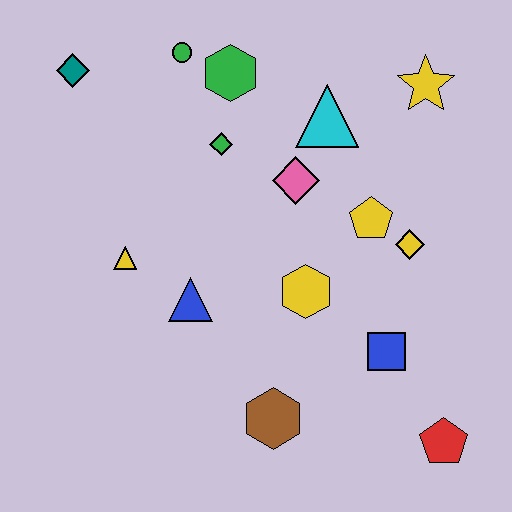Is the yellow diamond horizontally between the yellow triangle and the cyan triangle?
No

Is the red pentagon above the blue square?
No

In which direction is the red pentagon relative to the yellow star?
The red pentagon is below the yellow star.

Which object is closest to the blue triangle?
The yellow triangle is closest to the blue triangle.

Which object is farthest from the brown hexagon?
The teal diamond is farthest from the brown hexagon.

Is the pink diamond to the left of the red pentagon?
Yes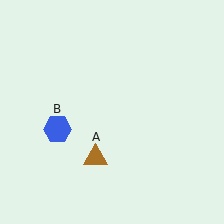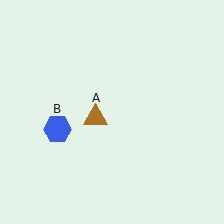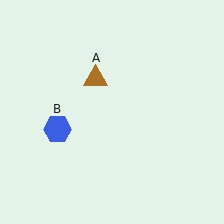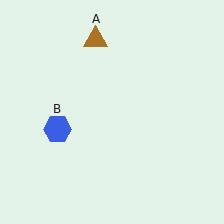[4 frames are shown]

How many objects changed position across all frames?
1 object changed position: brown triangle (object A).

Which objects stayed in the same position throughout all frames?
Blue hexagon (object B) remained stationary.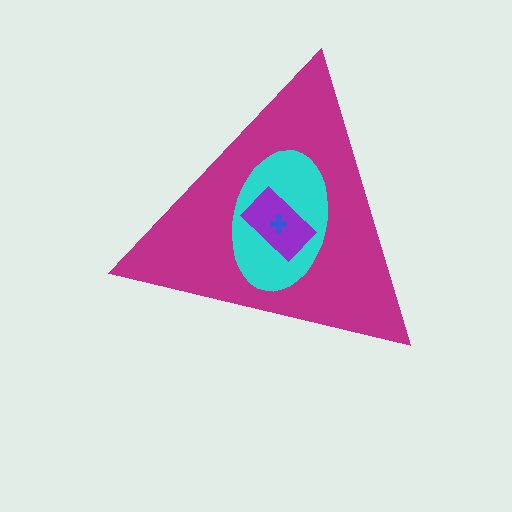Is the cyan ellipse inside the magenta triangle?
Yes.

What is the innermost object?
The blue cross.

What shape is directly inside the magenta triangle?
The cyan ellipse.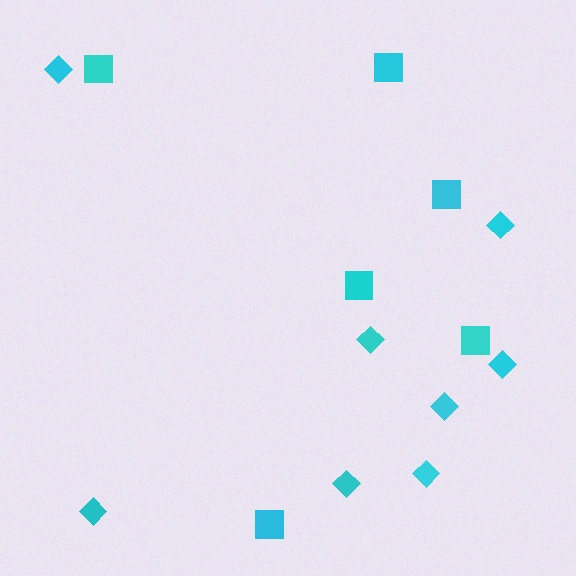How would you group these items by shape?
There are 2 groups: one group of diamonds (8) and one group of squares (6).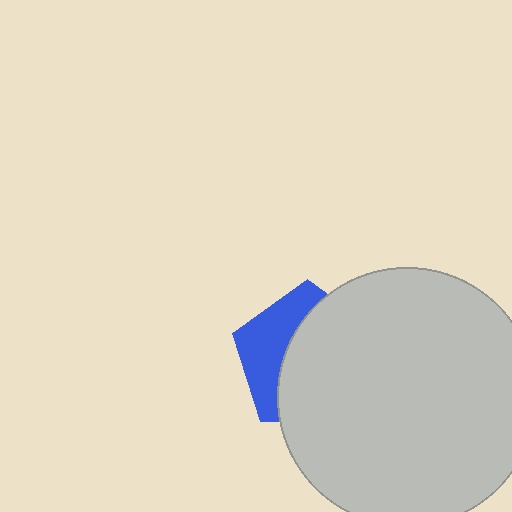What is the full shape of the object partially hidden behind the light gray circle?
The partially hidden object is a blue pentagon.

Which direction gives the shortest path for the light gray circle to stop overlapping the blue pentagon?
Moving right gives the shortest separation.